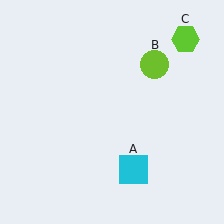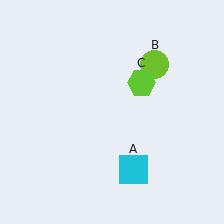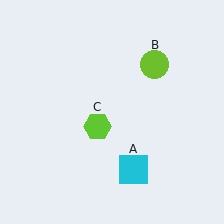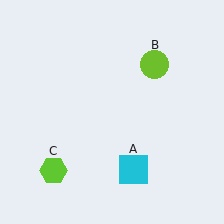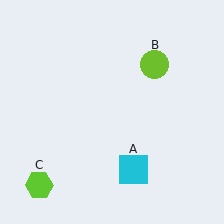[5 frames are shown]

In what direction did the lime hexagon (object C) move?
The lime hexagon (object C) moved down and to the left.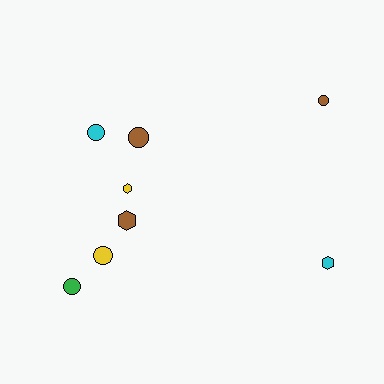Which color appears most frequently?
Brown, with 3 objects.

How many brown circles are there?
There are 2 brown circles.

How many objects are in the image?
There are 8 objects.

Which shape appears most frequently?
Circle, with 5 objects.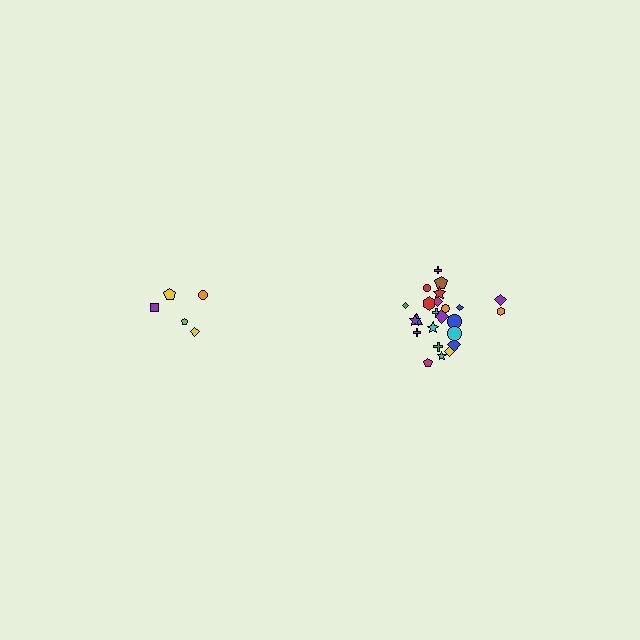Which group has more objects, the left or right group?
The right group.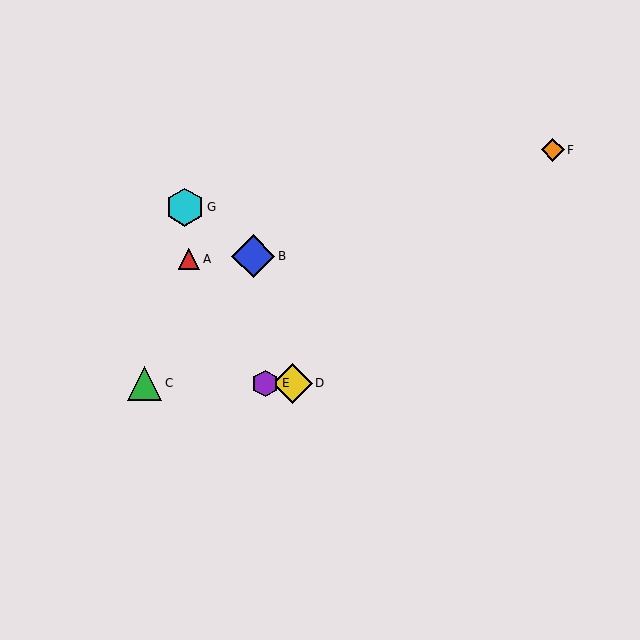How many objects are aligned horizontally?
3 objects (C, D, E) are aligned horizontally.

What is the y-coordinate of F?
Object F is at y≈150.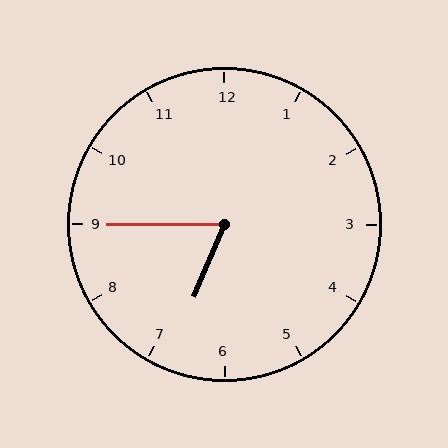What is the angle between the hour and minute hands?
Approximately 68 degrees.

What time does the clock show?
6:45.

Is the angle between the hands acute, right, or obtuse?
It is acute.